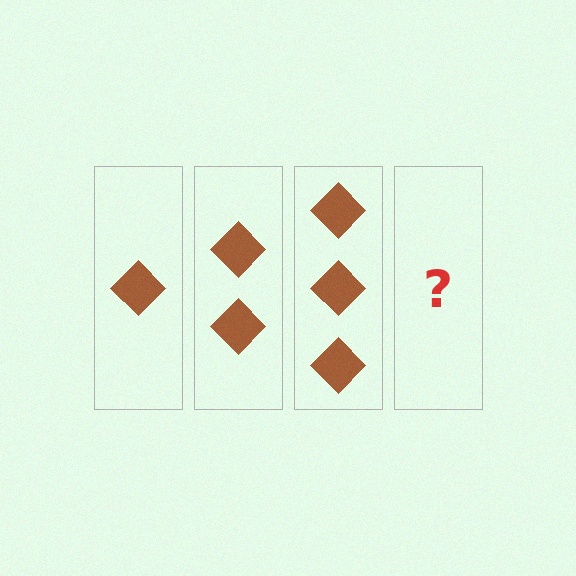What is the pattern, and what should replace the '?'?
The pattern is that each step adds one more diamond. The '?' should be 4 diamonds.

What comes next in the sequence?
The next element should be 4 diamonds.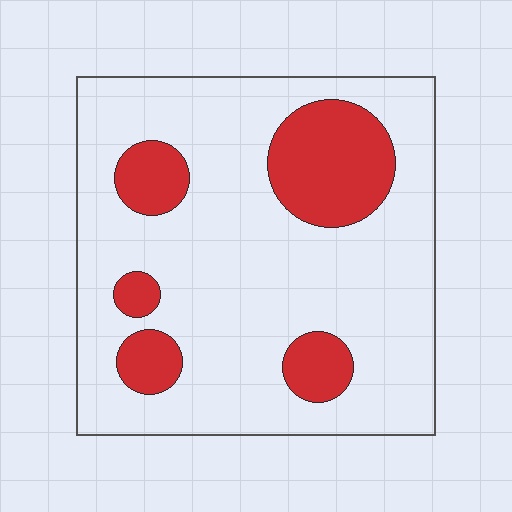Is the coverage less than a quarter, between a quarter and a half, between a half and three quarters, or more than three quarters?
Less than a quarter.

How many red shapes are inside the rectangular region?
5.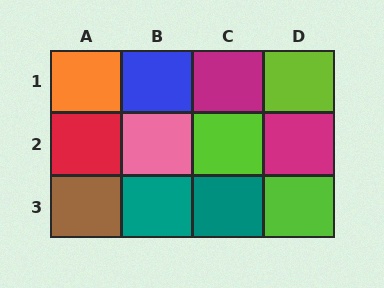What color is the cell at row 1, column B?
Blue.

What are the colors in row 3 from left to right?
Brown, teal, teal, lime.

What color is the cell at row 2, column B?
Pink.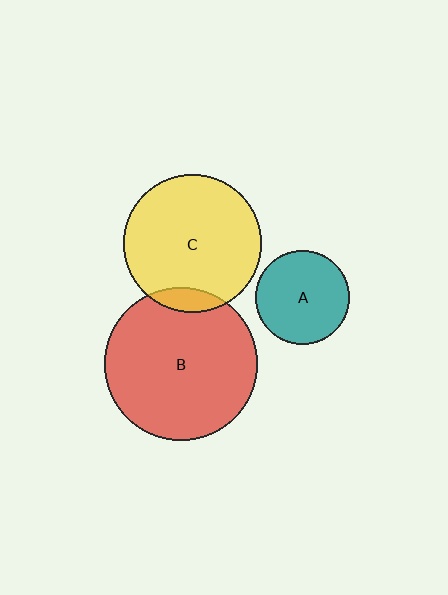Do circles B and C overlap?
Yes.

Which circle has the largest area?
Circle B (red).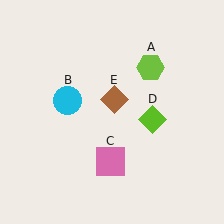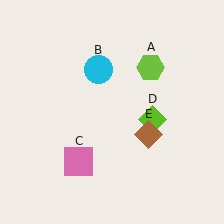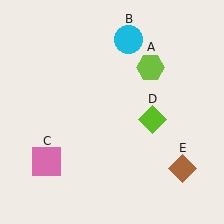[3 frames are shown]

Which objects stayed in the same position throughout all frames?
Lime hexagon (object A) and lime diamond (object D) remained stationary.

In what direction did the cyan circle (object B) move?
The cyan circle (object B) moved up and to the right.